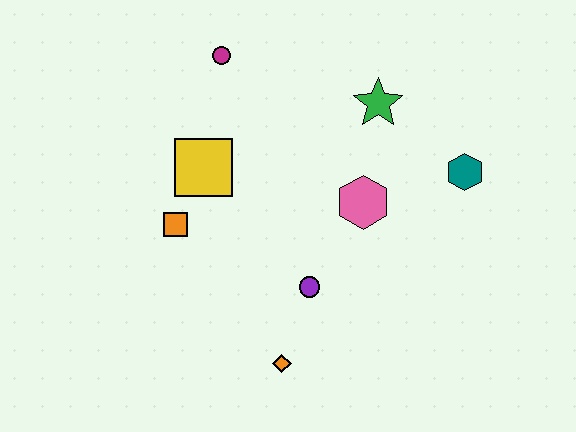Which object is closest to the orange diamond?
The purple circle is closest to the orange diamond.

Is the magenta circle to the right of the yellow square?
Yes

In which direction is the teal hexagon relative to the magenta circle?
The teal hexagon is to the right of the magenta circle.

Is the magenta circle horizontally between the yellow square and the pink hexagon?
Yes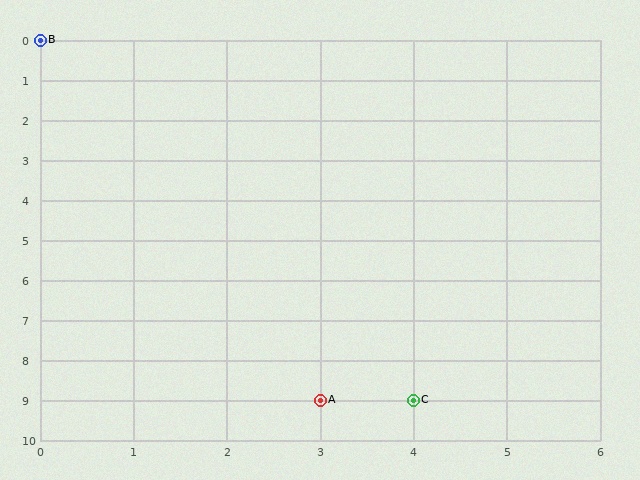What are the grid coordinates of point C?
Point C is at grid coordinates (4, 9).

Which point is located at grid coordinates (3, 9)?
Point A is at (3, 9).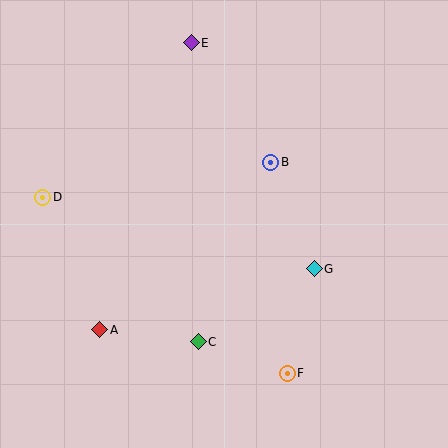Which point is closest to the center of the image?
Point B at (271, 162) is closest to the center.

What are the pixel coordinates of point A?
Point A is at (100, 330).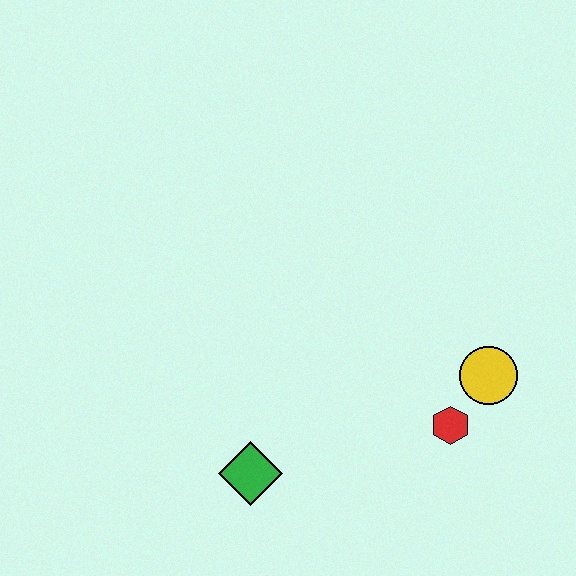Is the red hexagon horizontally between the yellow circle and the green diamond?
Yes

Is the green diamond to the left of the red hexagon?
Yes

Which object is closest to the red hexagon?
The yellow circle is closest to the red hexagon.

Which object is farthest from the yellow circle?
The green diamond is farthest from the yellow circle.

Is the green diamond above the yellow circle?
No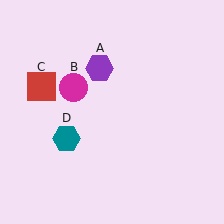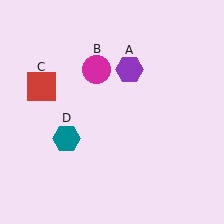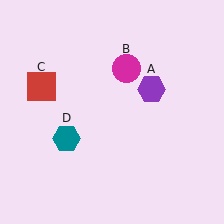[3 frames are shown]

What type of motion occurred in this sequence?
The purple hexagon (object A), magenta circle (object B) rotated clockwise around the center of the scene.